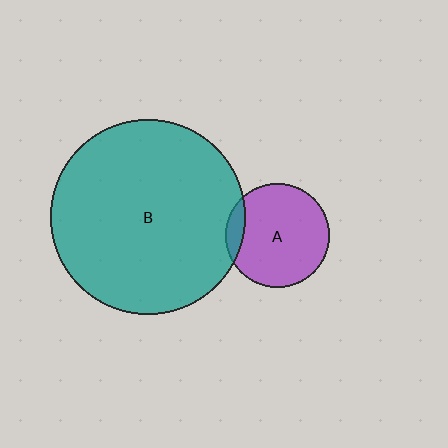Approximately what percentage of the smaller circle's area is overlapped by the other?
Approximately 10%.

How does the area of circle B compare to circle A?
Approximately 3.5 times.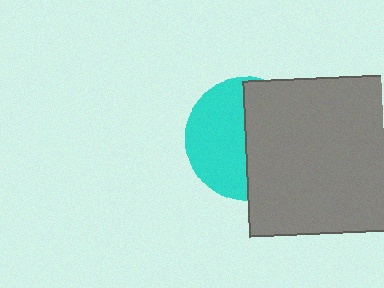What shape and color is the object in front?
The object in front is a gray square.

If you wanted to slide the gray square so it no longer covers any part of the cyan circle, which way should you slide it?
Slide it right — that is the most direct way to separate the two shapes.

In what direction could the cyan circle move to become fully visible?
The cyan circle could move left. That would shift it out from behind the gray square entirely.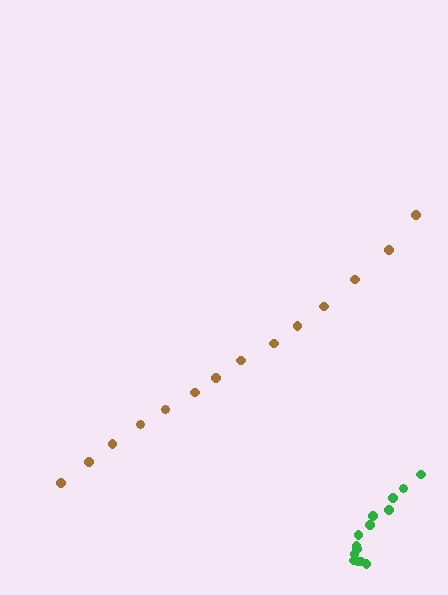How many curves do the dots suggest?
There are 2 distinct paths.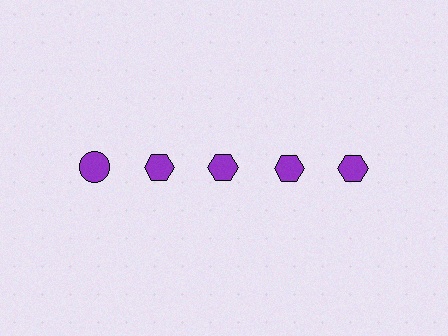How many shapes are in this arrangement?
There are 5 shapes arranged in a grid pattern.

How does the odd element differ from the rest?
It has a different shape: circle instead of hexagon.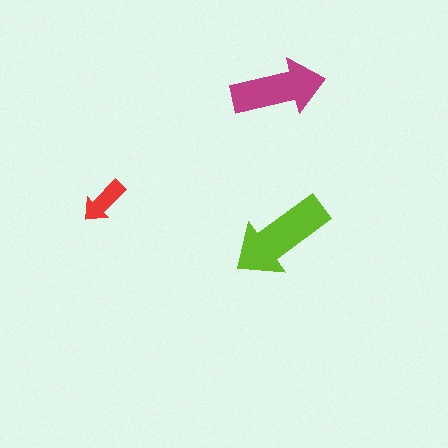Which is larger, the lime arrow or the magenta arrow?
The lime one.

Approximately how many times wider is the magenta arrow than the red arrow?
About 2 times wider.